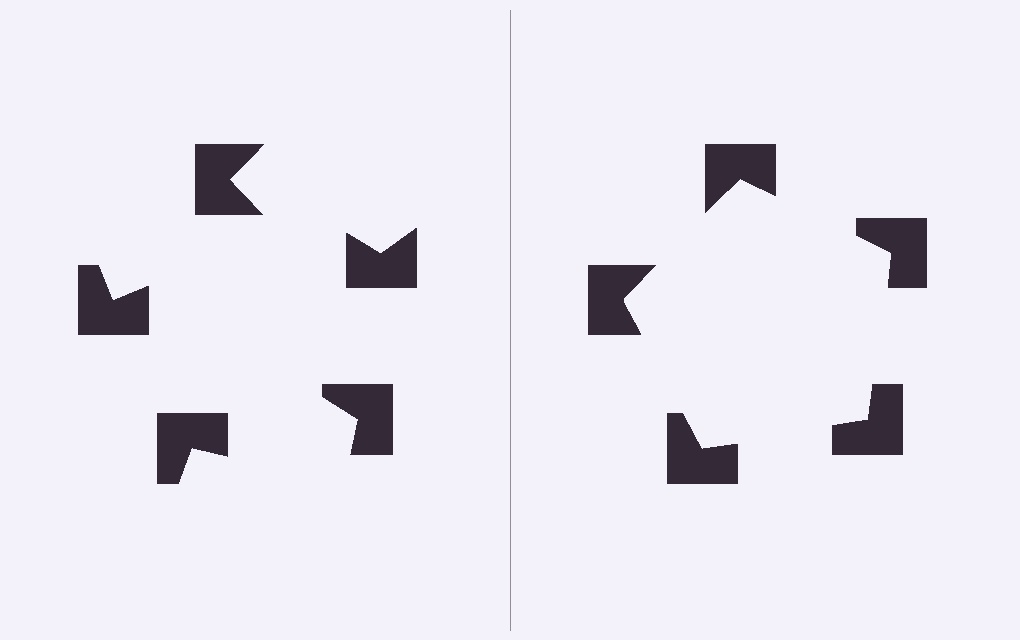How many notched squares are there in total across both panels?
10 — 5 on each side.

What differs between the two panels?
The notched squares are positioned identically on both sides; only the wedge orientations differ. On the right they align to a pentagon; on the left they are misaligned.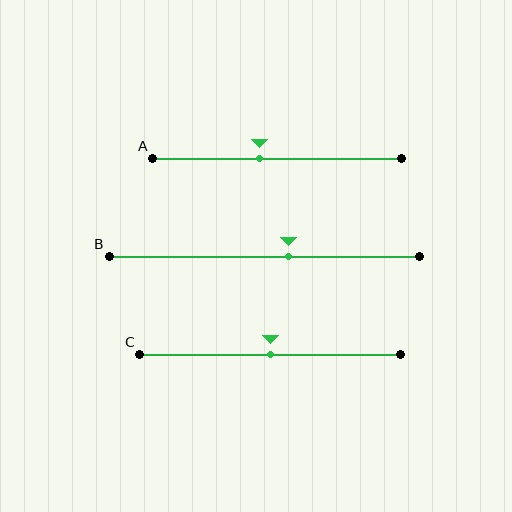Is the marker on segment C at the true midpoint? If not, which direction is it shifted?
Yes, the marker on segment C is at the true midpoint.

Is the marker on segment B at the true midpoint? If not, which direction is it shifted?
No, the marker on segment B is shifted to the right by about 8% of the segment length.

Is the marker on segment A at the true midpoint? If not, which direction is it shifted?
No, the marker on segment A is shifted to the left by about 7% of the segment length.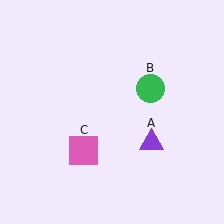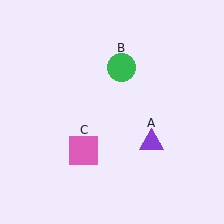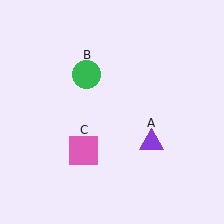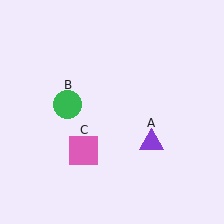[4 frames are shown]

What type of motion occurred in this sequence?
The green circle (object B) rotated counterclockwise around the center of the scene.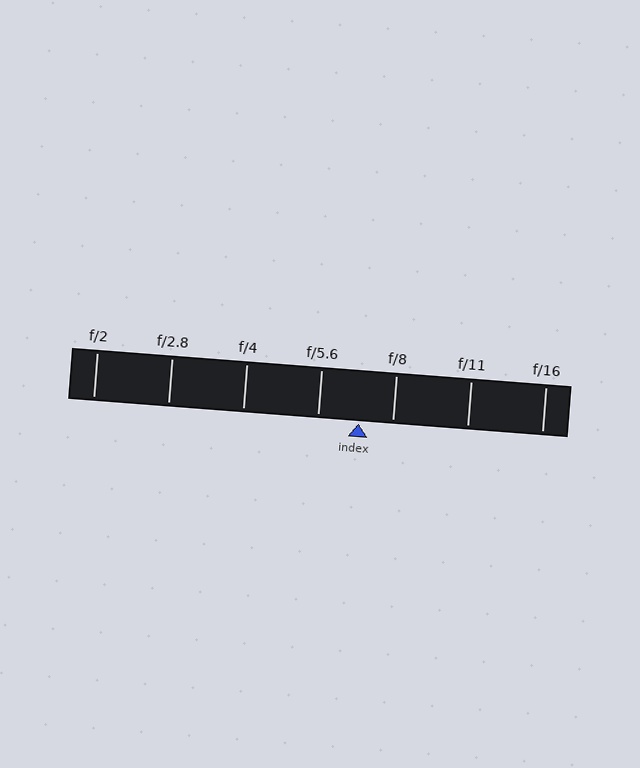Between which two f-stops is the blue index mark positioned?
The index mark is between f/5.6 and f/8.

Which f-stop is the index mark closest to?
The index mark is closest to f/8.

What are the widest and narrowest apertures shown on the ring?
The widest aperture shown is f/2 and the narrowest is f/16.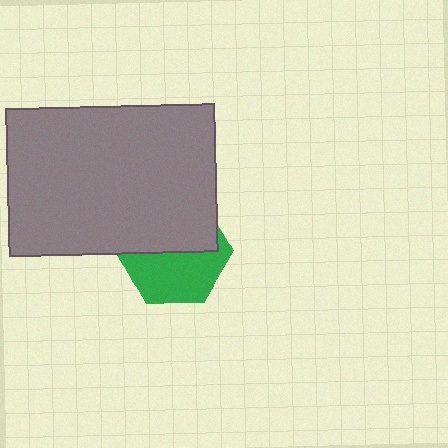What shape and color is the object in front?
The object in front is a gray rectangle.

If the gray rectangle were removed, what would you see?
You would see the complete green hexagon.